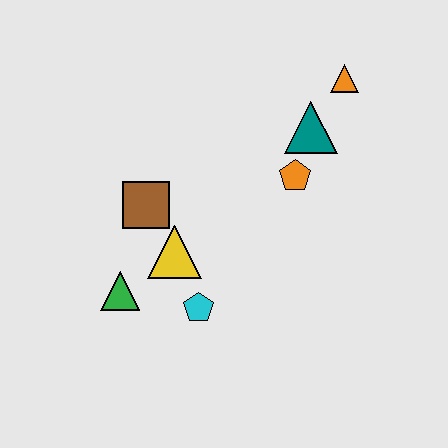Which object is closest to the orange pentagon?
The teal triangle is closest to the orange pentagon.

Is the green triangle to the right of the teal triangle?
No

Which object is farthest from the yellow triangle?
The orange triangle is farthest from the yellow triangle.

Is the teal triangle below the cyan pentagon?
No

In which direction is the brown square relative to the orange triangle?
The brown square is to the left of the orange triangle.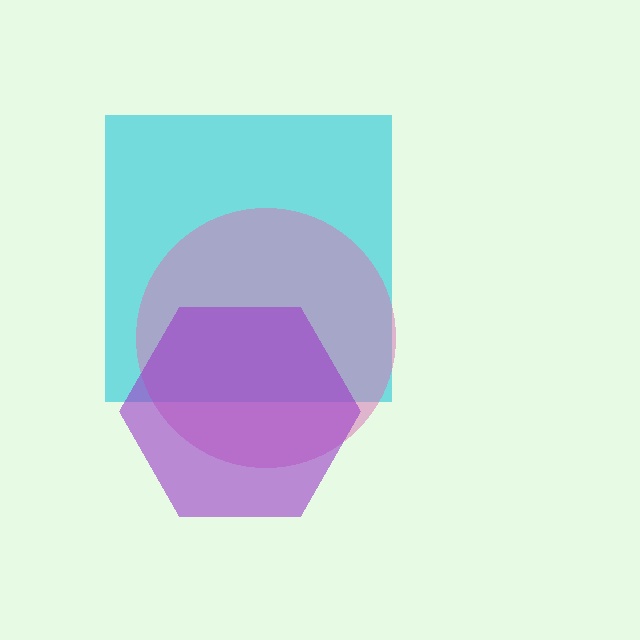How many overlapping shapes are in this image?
There are 3 overlapping shapes in the image.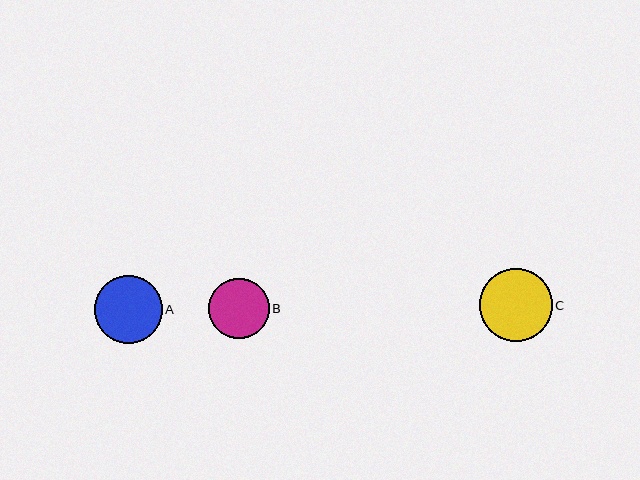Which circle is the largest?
Circle C is the largest with a size of approximately 72 pixels.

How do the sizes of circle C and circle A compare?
Circle C and circle A are approximately the same size.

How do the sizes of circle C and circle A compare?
Circle C and circle A are approximately the same size.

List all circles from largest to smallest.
From largest to smallest: C, A, B.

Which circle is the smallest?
Circle B is the smallest with a size of approximately 61 pixels.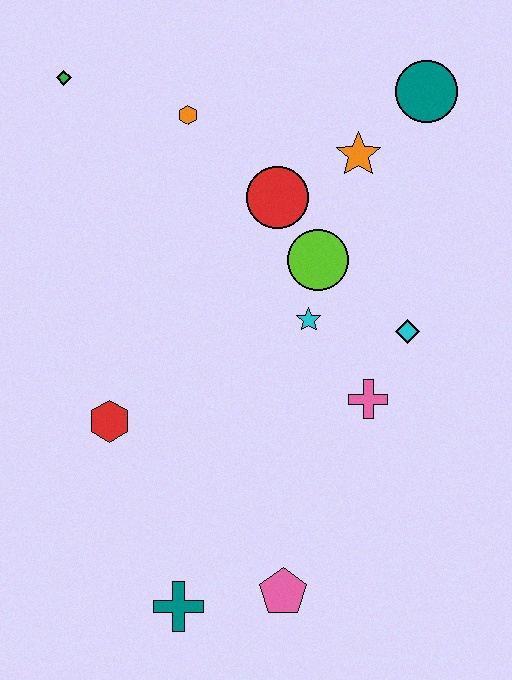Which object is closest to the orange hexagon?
The red circle is closest to the orange hexagon.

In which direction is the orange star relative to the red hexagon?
The orange star is above the red hexagon.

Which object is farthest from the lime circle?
The teal cross is farthest from the lime circle.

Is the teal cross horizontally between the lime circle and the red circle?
No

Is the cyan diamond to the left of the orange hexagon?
No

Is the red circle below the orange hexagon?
Yes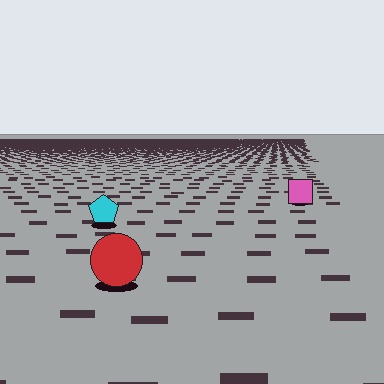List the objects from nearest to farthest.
From nearest to farthest: the red circle, the cyan pentagon, the pink square.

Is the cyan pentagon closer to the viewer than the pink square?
Yes. The cyan pentagon is closer — you can tell from the texture gradient: the ground texture is coarser near it.